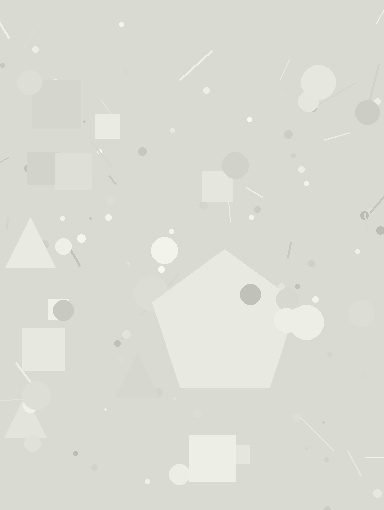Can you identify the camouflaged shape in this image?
The camouflaged shape is a pentagon.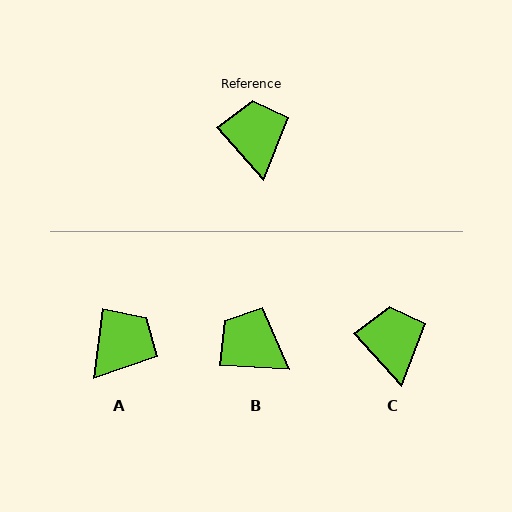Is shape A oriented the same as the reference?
No, it is off by about 49 degrees.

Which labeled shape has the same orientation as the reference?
C.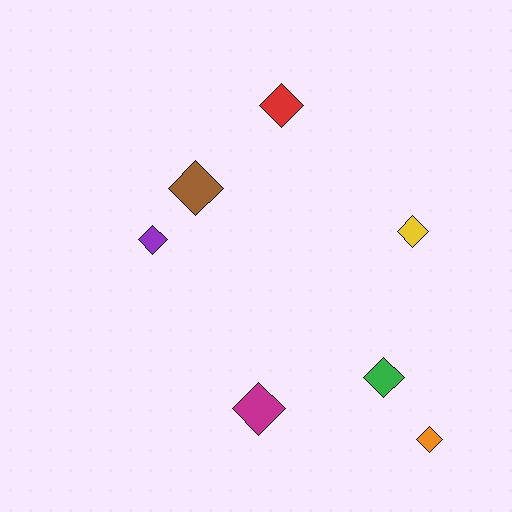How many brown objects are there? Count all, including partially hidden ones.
There is 1 brown object.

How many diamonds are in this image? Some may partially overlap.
There are 7 diamonds.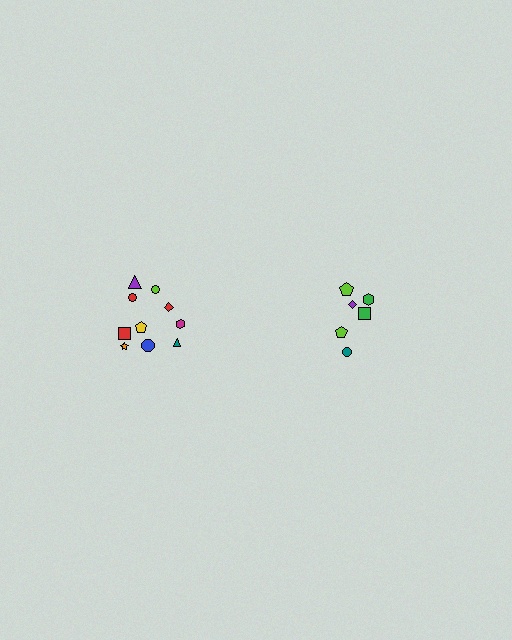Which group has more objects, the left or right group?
The left group.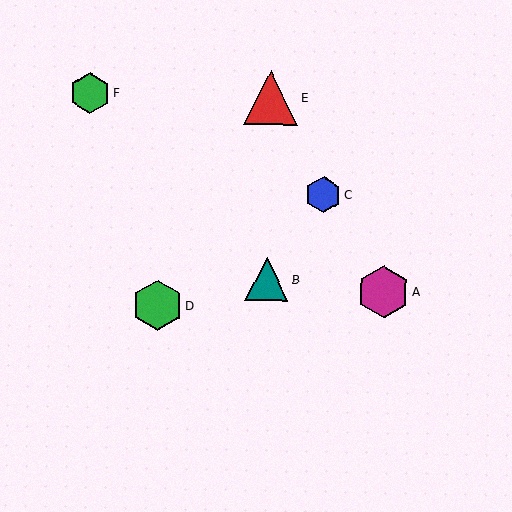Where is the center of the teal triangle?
The center of the teal triangle is at (267, 280).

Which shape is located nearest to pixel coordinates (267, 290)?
The teal triangle (labeled B) at (267, 280) is nearest to that location.